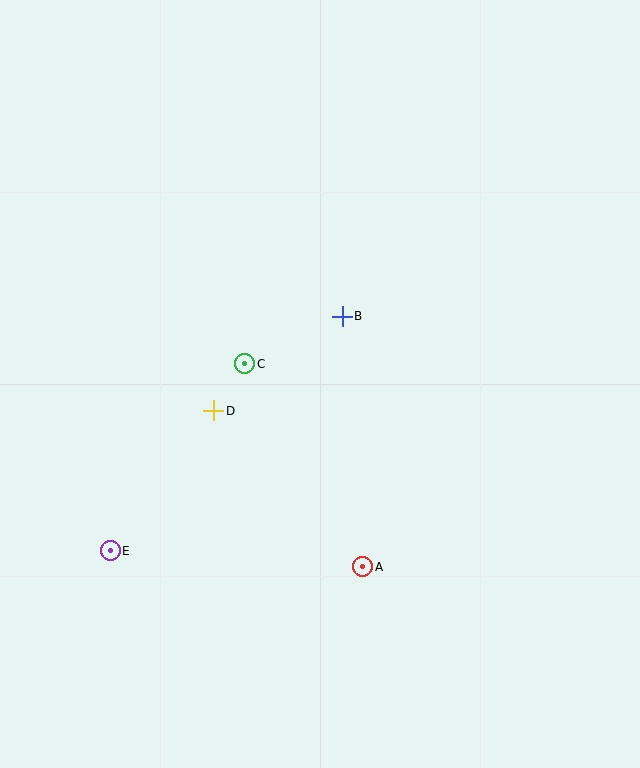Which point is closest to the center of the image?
Point B at (342, 316) is closest to the center.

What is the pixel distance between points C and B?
The distance between C and B is 108 pixels.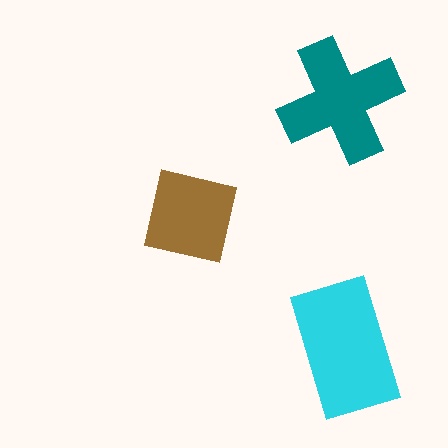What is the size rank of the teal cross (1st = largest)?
2nd.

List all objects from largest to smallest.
The cyan rectangle, the teal cross, the brown square.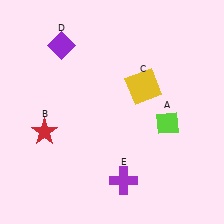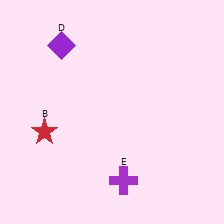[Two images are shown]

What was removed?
The yellow square (C), the lime diamond (A) were removed in Image 2.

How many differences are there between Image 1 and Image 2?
There are 2 differences between the two images.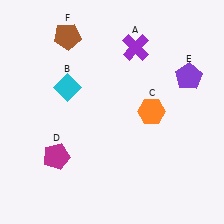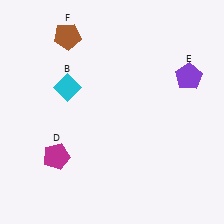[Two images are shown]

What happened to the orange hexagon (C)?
The orange hexagon (C) was removed in Image 2. It was in the top-right area of Image 1.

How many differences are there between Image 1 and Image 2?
There are 2 differences between the two images.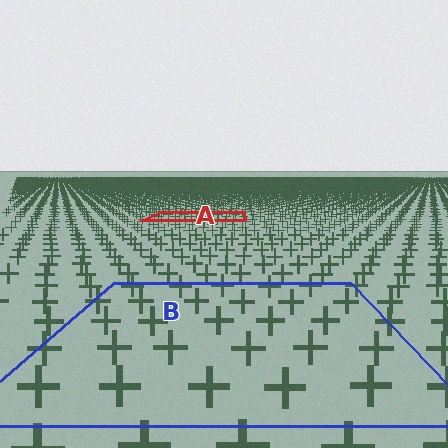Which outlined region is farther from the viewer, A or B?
Region A is farther from the viewer — the texture elements inside it appear smaller and more densely packed.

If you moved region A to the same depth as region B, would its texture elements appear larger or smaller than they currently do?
They would appear larger. At a closer depth, the same texture elements are projected at a bigger on-screen size.